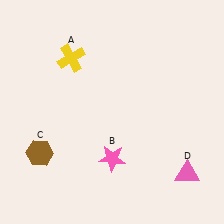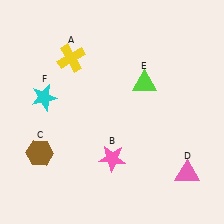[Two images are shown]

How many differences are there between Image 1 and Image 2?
There are 2 differences between the two images.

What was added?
A lime triangle (E), a cyan star (F) were added in Image 2.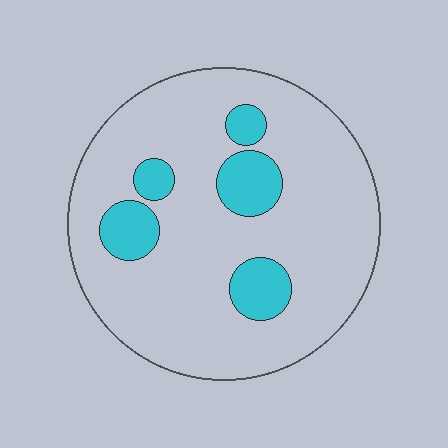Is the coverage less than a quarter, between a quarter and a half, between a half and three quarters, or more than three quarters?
Less than a quarter.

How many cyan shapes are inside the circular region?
5.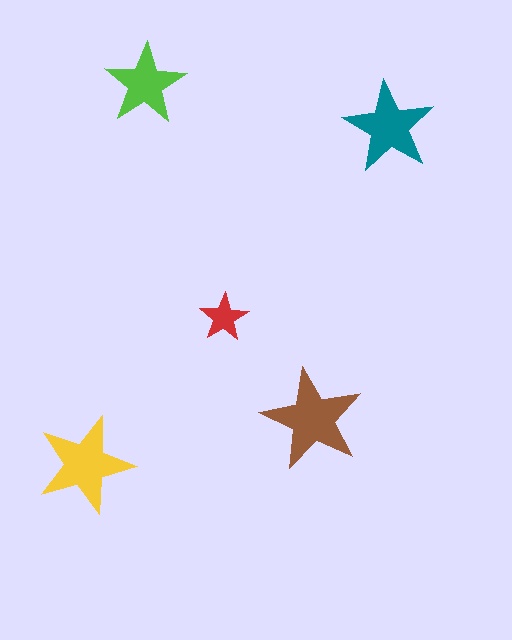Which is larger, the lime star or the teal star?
The teal one.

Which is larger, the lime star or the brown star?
The brown one.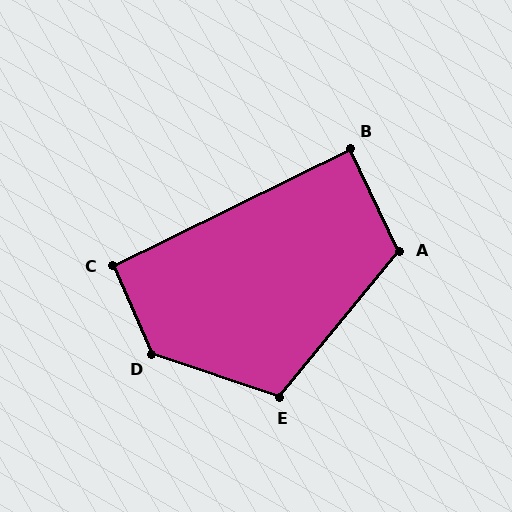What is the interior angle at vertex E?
Approximately 111 degrees (obtuse).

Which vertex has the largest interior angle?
D, at approximately 132 degrees.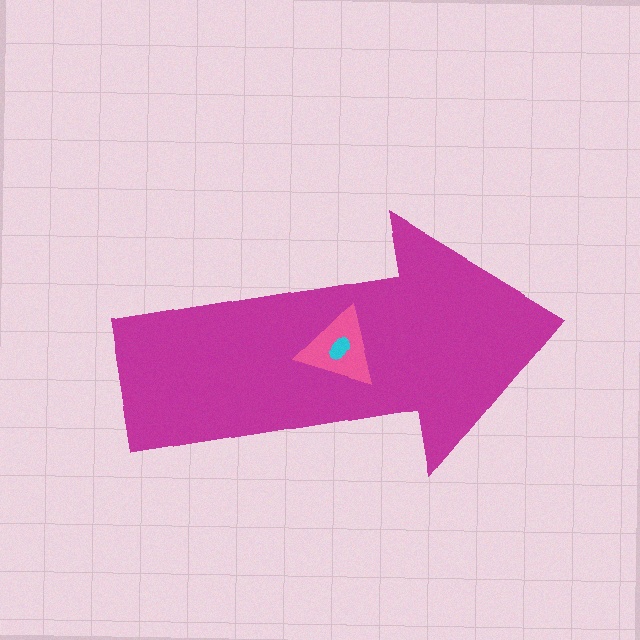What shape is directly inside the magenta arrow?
The pink triangle.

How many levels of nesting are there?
3.